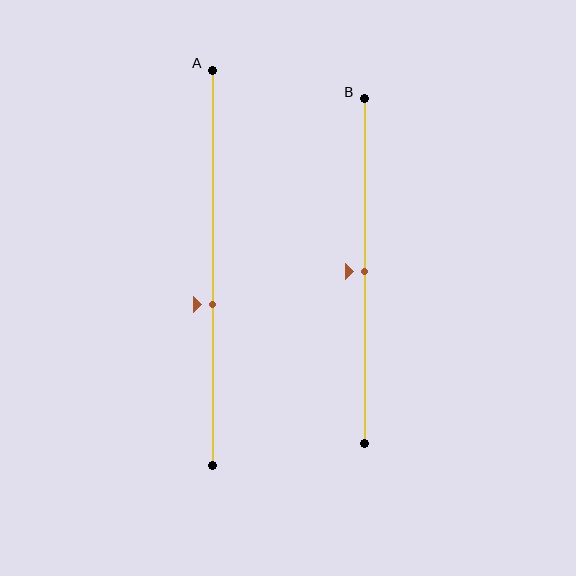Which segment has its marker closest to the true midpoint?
Segment B has its marker closest to the true midpoint.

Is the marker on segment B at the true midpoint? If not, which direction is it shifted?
Yes, the marker on segment B is at the true midpoint.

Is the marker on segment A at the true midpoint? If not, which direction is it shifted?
No, the marker on segment A is shifted downward by about 9% of the segment length.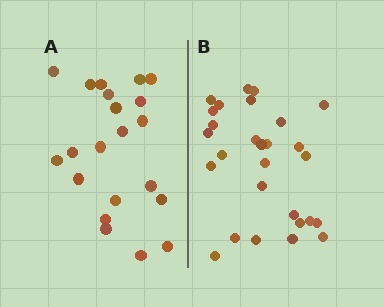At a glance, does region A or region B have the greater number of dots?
Region B (the right region) has more dots.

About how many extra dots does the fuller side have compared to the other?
Region B has roughly 8 or so more dots than region A.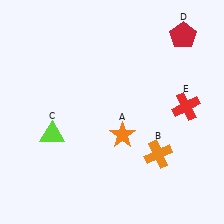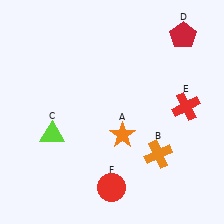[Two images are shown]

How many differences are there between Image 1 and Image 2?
There is 1 difference between the two images.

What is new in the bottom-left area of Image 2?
A red circle (F) was added in the bottom-left area of Image 2.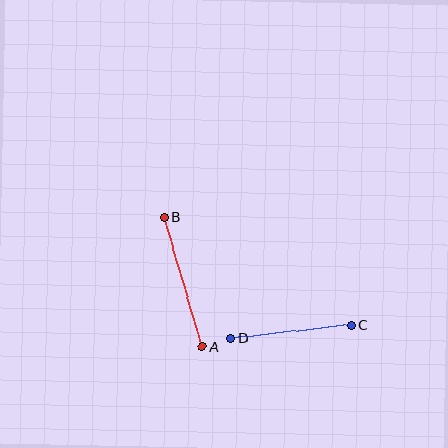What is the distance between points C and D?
The distance is approximately 122 pixels.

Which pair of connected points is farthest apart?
Points A and B are farthest apart.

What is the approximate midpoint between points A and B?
The midpoint is at approximately (183, 282) pixels.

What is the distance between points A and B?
The distance is approximately 135 pixels.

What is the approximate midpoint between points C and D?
The midpoint is at approximately (291, 332) pixels.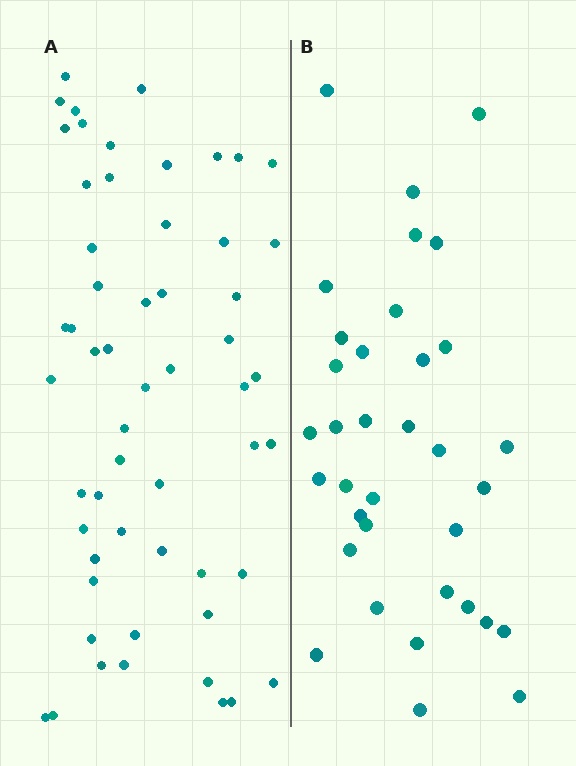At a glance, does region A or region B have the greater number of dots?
Region A (the left region) has more dots.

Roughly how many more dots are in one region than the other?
Region A has approximately 20 more dots than region B.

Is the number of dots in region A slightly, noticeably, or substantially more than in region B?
Region A has substantially more. The ratio is roughly 1.6 to 1.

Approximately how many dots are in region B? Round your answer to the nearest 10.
About 40 dots. (The exact count is 35, which rounds to 40.)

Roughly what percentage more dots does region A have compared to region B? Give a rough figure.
About 60% more.